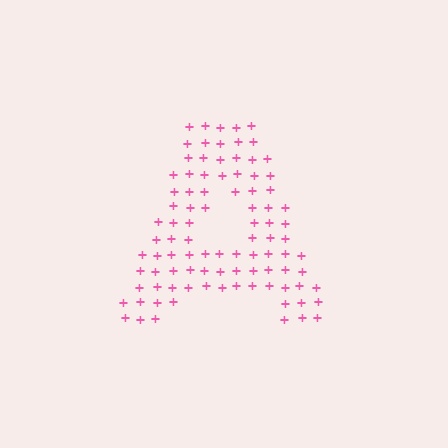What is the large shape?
The large shape is the letter A.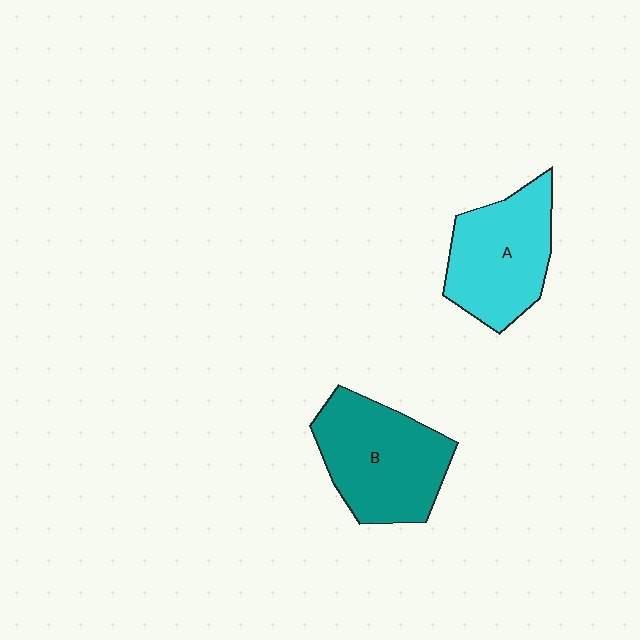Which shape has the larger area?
Shape B (teal).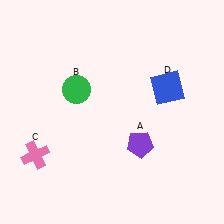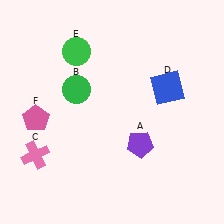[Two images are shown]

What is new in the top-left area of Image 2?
A green circle (E) was added in the top-left area of Image 2.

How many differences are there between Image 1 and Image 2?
There are 2 differences between the two images.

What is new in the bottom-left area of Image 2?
A pink pentagon (F) was added in the bottom-left area of Image 2.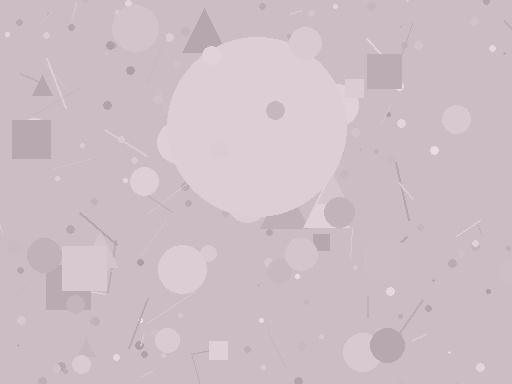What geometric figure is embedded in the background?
A circle is embedded in the background.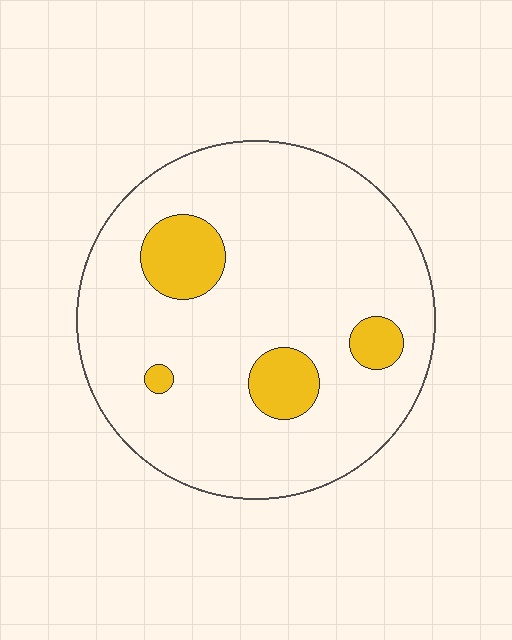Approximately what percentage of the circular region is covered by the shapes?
Approximately 15%.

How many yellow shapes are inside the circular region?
4.